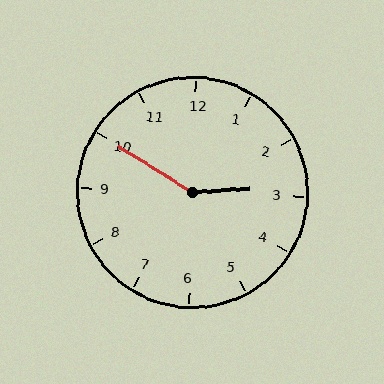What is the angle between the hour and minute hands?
Approximately 145 degrees.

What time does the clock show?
2:50.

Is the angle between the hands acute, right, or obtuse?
It is obtuse.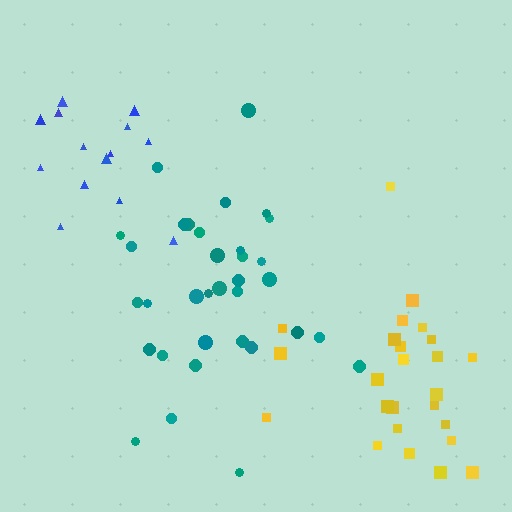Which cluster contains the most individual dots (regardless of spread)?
Teal (34).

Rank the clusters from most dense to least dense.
teal, yellow, blue.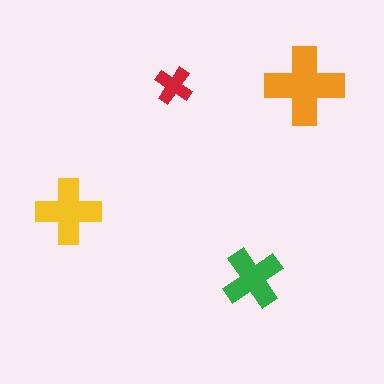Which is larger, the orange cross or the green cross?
The orange one.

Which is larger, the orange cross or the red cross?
The orange one.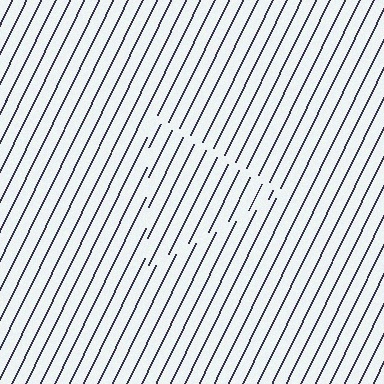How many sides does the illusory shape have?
3 sides — the line-ends trace a triangle.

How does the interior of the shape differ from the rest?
The interior of the shape contains the same grating, shifted by half a period — the contour is defined by the phase discontinuity where line-ends from the inner and outer gratings abut.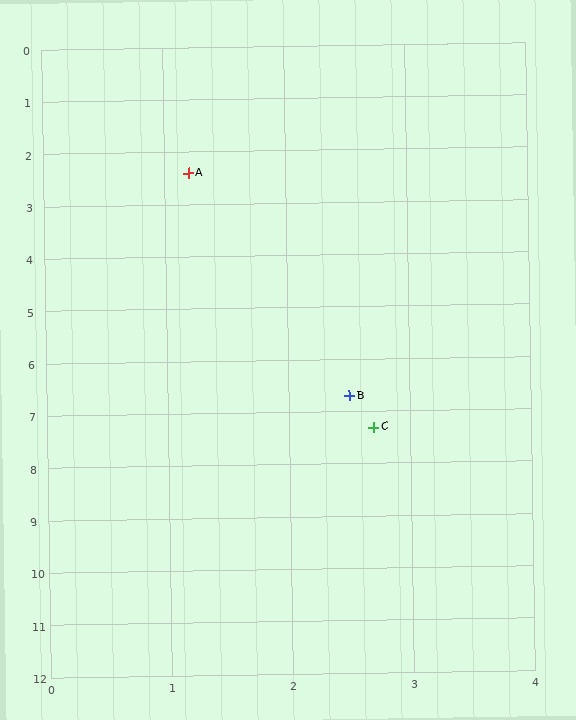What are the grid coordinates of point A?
Point A is at approximately (1.2, 2.4).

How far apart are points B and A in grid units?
Points B and A are about 4.5 grid units apart.